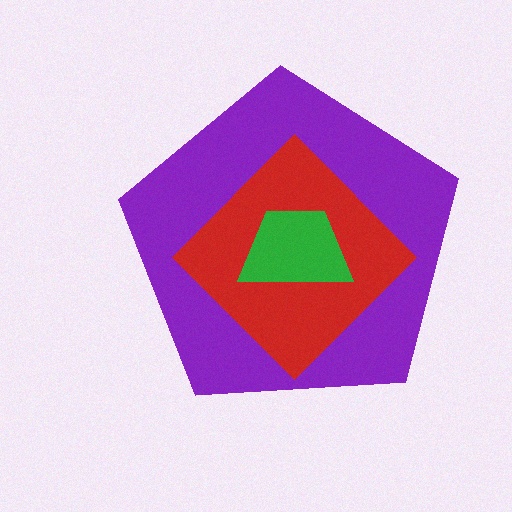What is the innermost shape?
The green trapezoid.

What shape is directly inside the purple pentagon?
The red diamond.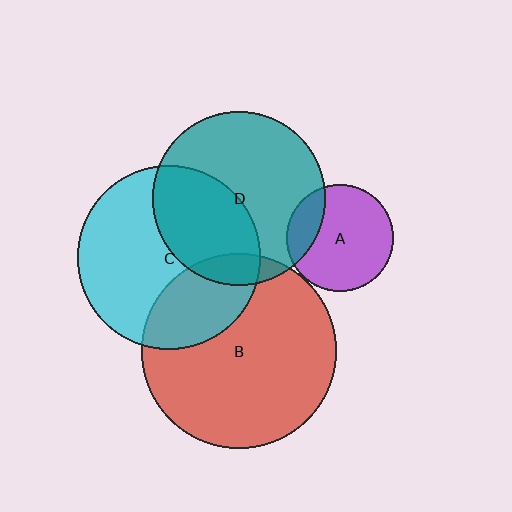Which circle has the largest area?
Circle B (red).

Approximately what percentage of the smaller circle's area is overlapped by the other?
Approximately 20%.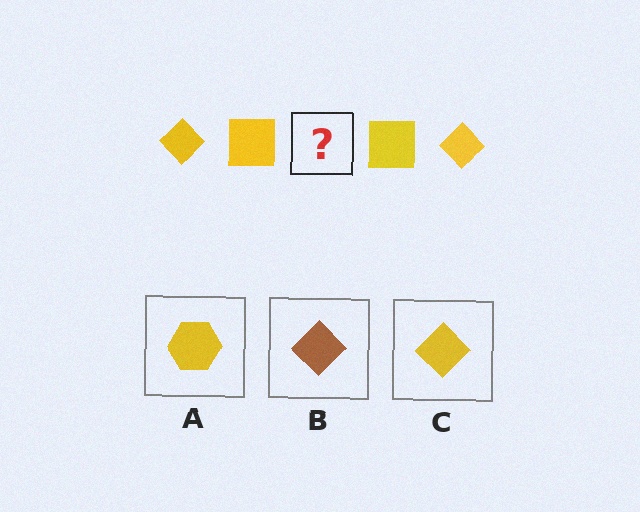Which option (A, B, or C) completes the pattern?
C.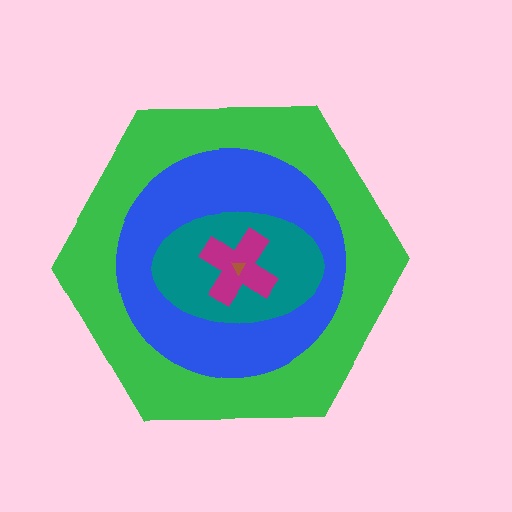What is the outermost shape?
The green hexagon.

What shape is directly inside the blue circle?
The teal ellipse.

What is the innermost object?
The brown triangle.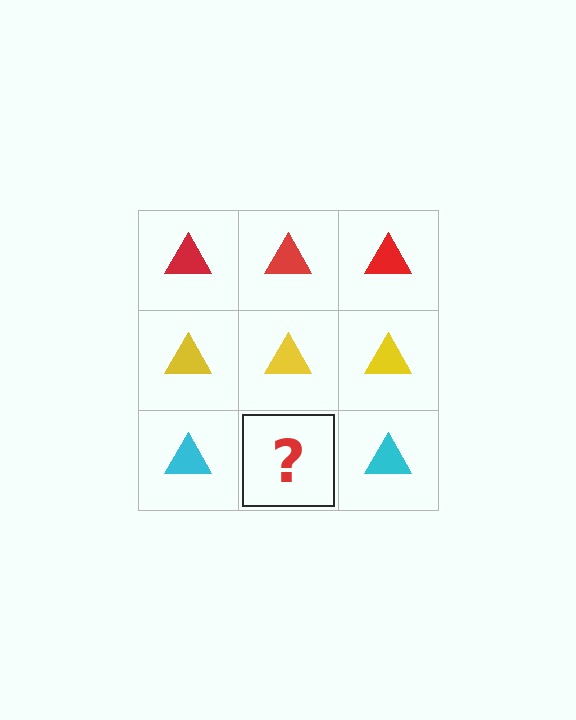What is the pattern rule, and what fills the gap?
The rule is that each row has a consistent color. The gap should be filled with a cyan triangle.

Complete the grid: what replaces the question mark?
The question mark should be replaced with a cyan triangle.